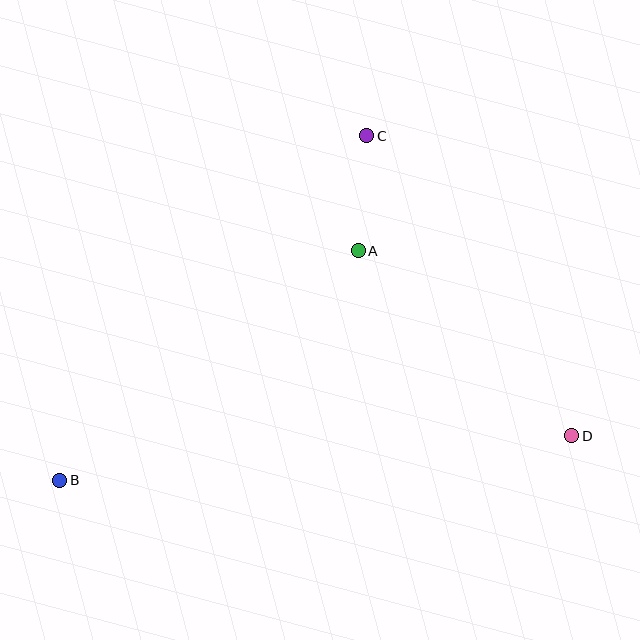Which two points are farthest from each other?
Points B and D are farthest from each other.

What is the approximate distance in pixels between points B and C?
The distance between B and C is approximately 461 pixels.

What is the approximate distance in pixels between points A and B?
The distance between A and B is approximately 377 pixels.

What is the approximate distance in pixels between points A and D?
The distance between A and D is approximately 282 pixels.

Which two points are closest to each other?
Points A and C are closest to each other.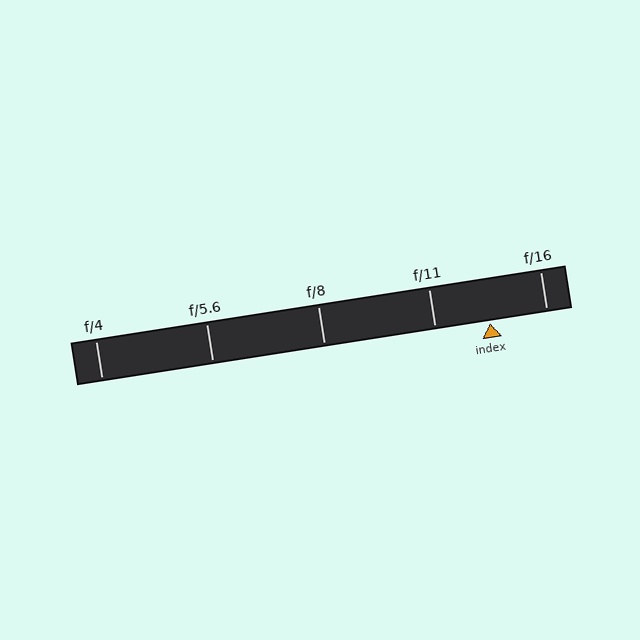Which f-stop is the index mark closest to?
The index mark is closest to f/11.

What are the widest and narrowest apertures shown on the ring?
The widest aperture shown is f/4 and the narrowest is f/16.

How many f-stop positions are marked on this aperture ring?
There are 5 f-stop positions marked.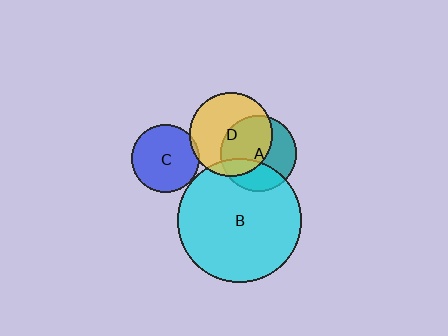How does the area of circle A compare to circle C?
Approximately 1.2 times.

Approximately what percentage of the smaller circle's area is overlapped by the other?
Approximately 5%.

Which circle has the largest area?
Circle B (cyan).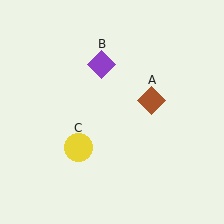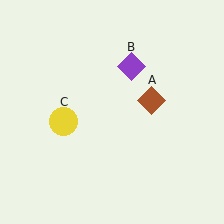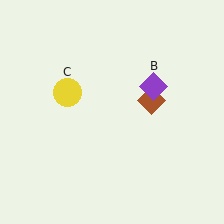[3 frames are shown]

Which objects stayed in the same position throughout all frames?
Brown diamond (object A) remained stationary.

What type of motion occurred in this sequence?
The purple diamond (object B), yellow circle (object C) rotated clockwise around the center of the scene.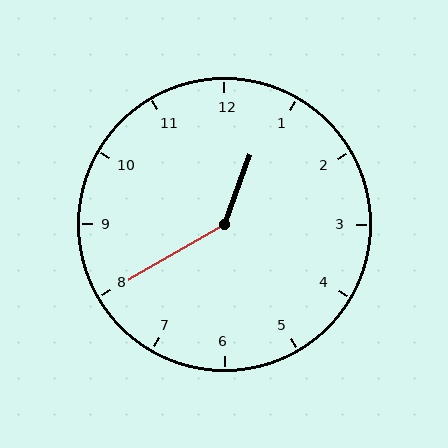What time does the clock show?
12:40.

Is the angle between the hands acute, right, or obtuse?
It is obtuse.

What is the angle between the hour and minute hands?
Approximately 140 degrees.